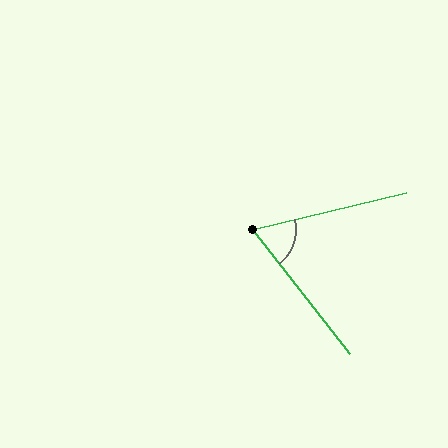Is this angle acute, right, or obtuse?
It is acute.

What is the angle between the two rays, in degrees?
Approximately 66 degrees.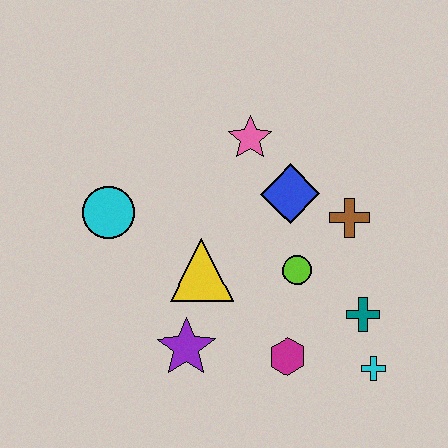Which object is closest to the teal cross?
The cyan cross is closest to the teal cross.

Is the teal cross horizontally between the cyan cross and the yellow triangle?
Yes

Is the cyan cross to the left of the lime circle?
No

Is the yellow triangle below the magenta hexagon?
No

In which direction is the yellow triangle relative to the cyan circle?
The yellow triangle is to the right of the cyan circle.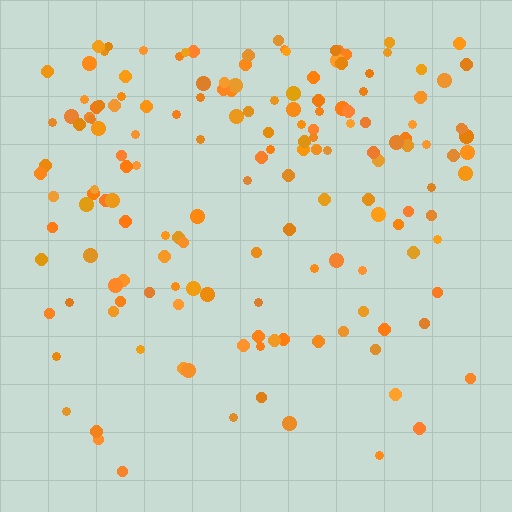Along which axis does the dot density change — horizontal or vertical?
Vertical.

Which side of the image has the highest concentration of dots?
The top.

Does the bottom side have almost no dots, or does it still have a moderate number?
Still a moderate number, just noticeably fewer than the top.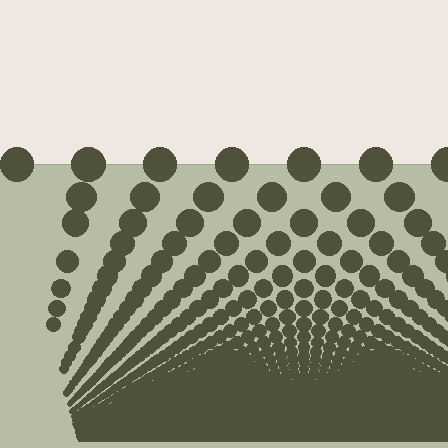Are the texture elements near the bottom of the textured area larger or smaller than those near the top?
Smaller. The gradient is inverted — elements near the bottom are smaller and denser.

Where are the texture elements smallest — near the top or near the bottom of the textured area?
Near the bottom.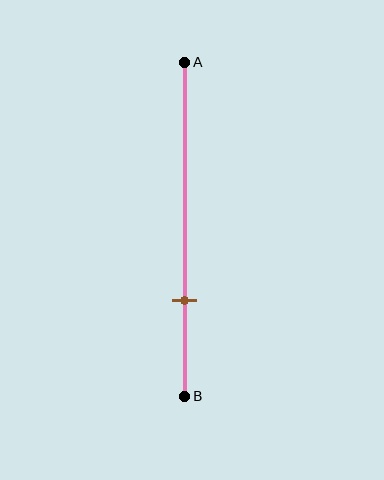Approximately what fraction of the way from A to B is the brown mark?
The brown mark is approximately 70% of the way from A to B.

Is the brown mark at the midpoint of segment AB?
No, the mark is at about 70% from A, not at the 50% midpoint.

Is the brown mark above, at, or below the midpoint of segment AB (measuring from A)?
The brown mark is below the midpoint of segment AB.